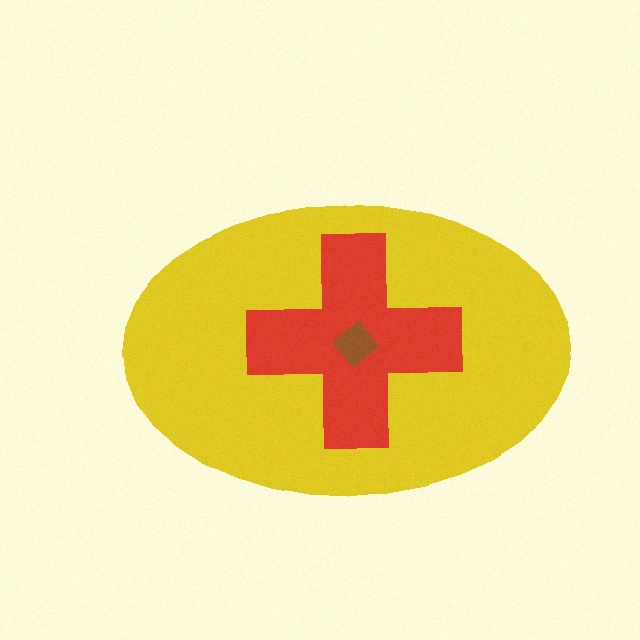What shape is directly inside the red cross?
The brown diamond.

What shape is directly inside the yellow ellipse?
The red cross.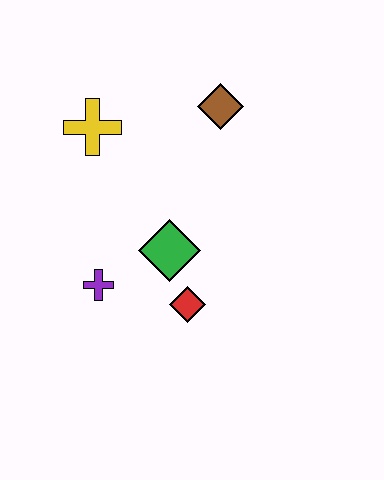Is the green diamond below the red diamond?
No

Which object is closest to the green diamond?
The red diamond is closest to the green diamond.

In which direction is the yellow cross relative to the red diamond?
The yellow cross is above the red diamond.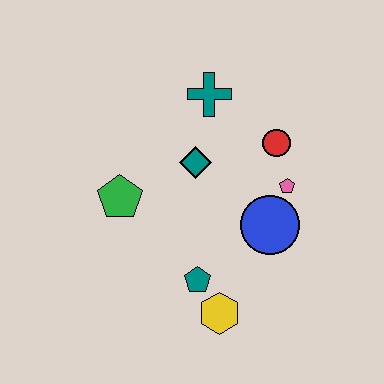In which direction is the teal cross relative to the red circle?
The teal cross is to the left of the red circle.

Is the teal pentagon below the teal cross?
Yes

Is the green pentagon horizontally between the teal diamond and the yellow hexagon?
No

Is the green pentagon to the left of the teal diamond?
Yes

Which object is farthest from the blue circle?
The green pentagon is farthest from the blue circle.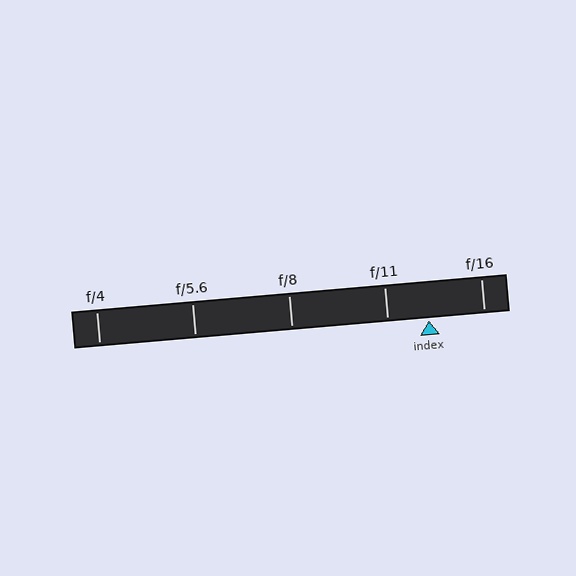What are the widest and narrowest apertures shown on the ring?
The widest aperture shown is f/4 and the narrowest is f/16.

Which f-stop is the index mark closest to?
The index mark is closest to f/11.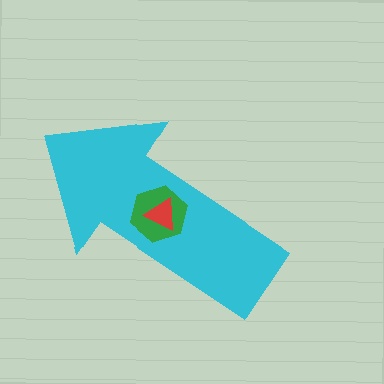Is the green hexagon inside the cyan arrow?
Yes.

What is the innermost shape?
The red triangle.